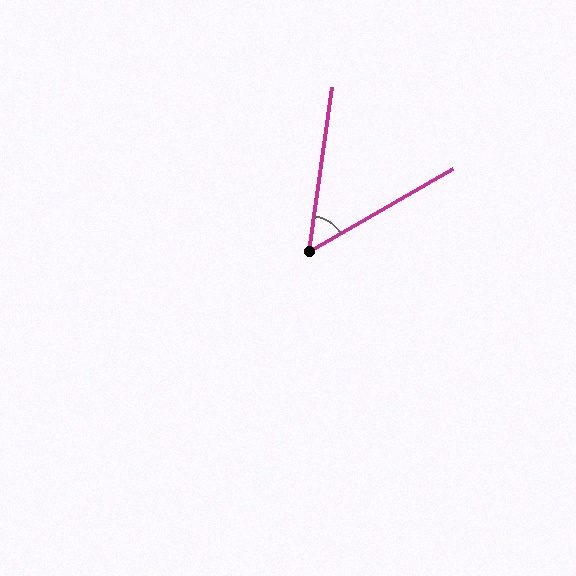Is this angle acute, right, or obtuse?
It is acute.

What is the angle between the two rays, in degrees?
Approximately 52 degrees.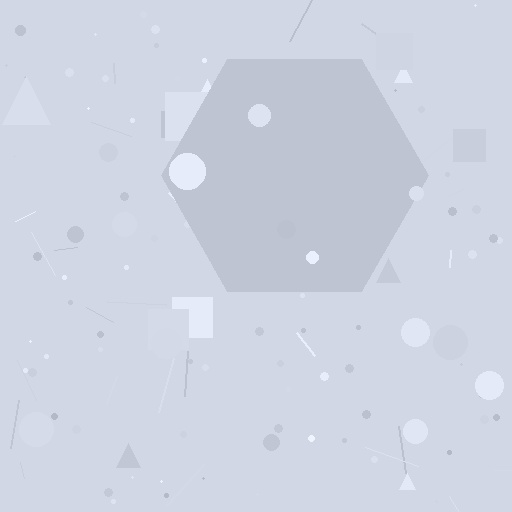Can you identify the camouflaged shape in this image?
The camouflaged shape is a hexagon.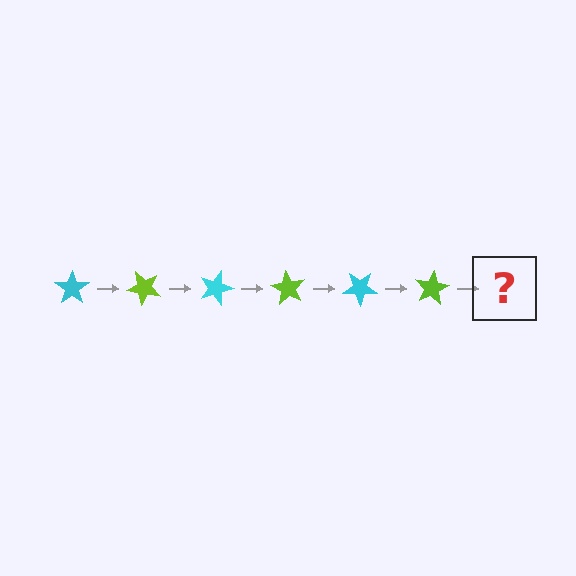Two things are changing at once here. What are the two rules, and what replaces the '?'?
The two rules are that it rotates 45 degrees each step and the color cycles through cyan and lime. The '?' should be a cyan star, rotated 270 degrees from the start.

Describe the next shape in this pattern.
It should be a cyan star, rotated 270 degrees from the start.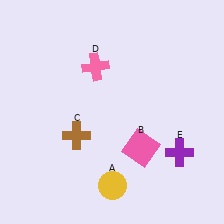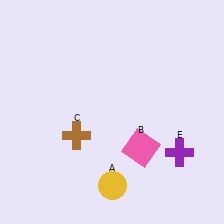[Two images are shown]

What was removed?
The pink cross (D) was removed in Image 2.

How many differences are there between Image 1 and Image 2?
There is 1 difference between the two images.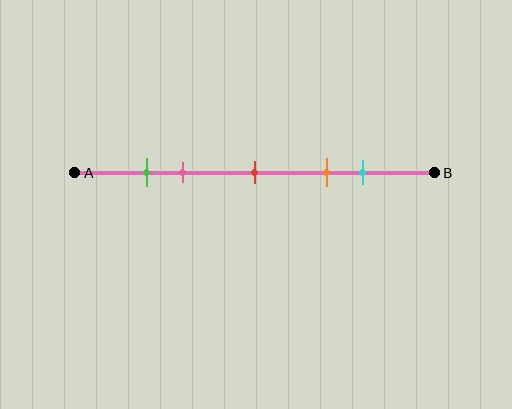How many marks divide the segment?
There are 5 marks dividing the segment.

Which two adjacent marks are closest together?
The green and pink marks are the closest adjacent pair.